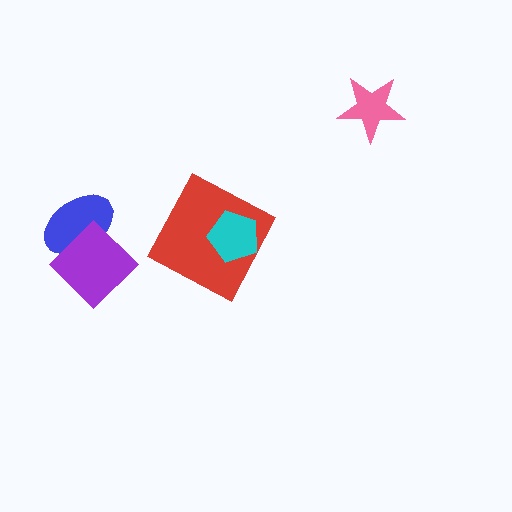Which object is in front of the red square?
The cyan pentagon is in front of the red square.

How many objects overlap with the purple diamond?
1 object overlaps with the purple diamond.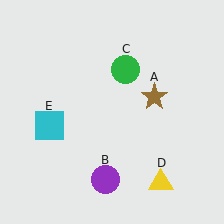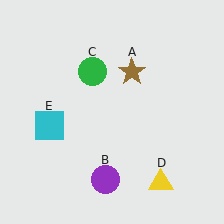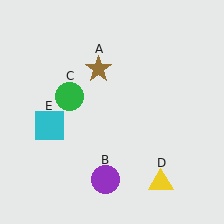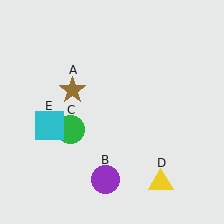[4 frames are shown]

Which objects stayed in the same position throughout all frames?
Purple circle (object B) and yellow triangle (object D) and cyan square (object E) remained stationary.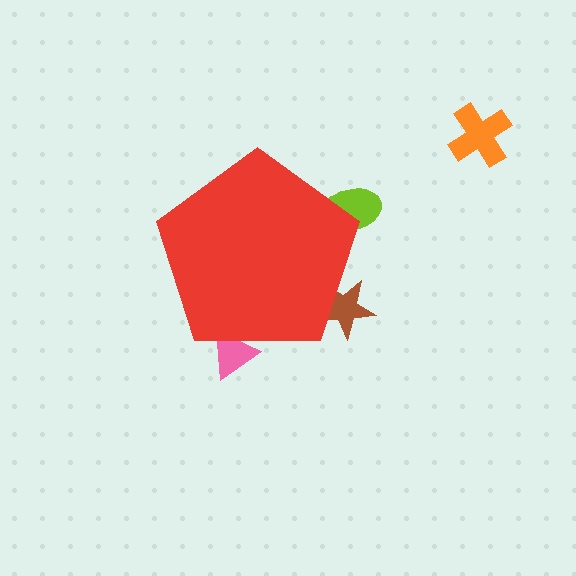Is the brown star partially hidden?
Yes, the brown star is partially hidden behind the red pentagon.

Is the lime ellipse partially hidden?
Yes, the lime ellipse is partially hidden behind the red pentagon.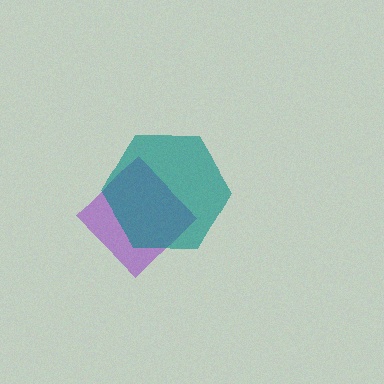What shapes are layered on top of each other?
The layered shapes are: a purple diamond, a teal hexagon.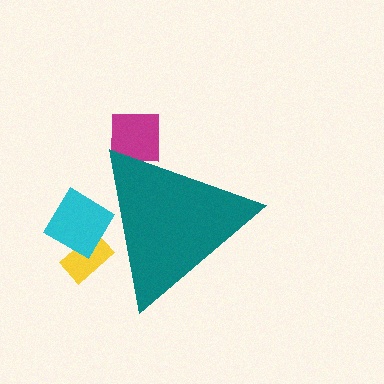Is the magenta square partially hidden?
Yes, the magenta square is partially hidden behind the teal triangle.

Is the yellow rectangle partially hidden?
Yes, the yellow rectangle is partially hidden behind the teal triangle.